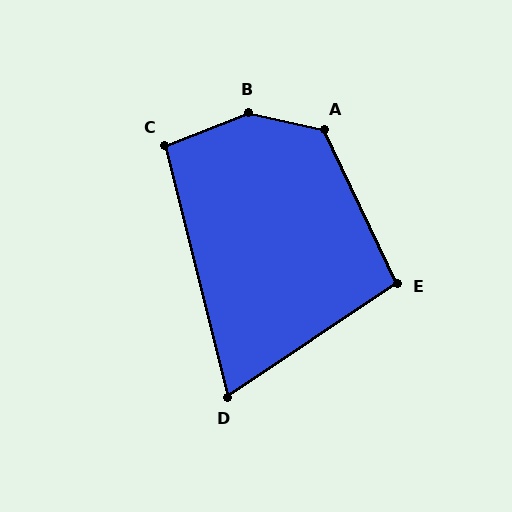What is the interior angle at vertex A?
Approximately 128 degrees (obtuse).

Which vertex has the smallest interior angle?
D, at approximately 70 degrees.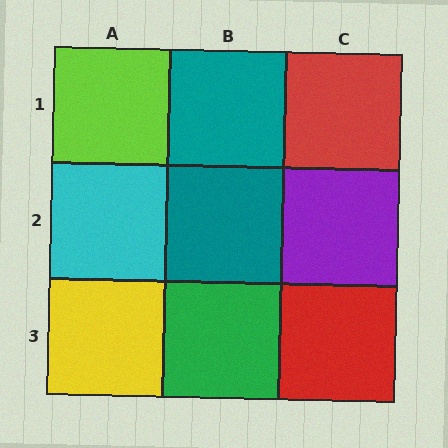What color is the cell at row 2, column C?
Purple.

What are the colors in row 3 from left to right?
Yellow, green, red.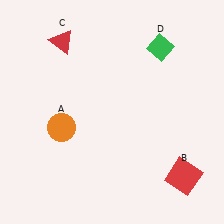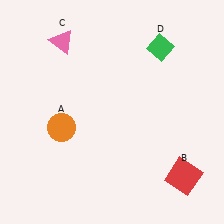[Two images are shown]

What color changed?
The triangle (C) changed from red in Image 1 to pink in Image 2.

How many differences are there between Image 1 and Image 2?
There is 1 difference between the two images.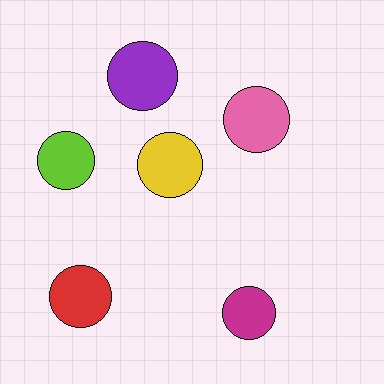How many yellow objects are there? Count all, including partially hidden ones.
There is 1 yellow object.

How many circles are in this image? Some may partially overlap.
There are 6 circles.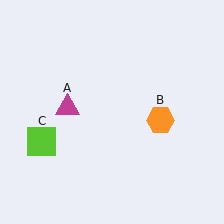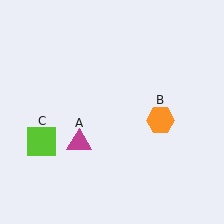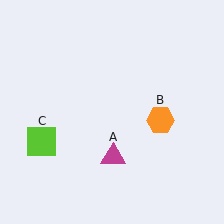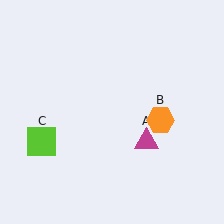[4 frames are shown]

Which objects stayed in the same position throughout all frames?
Orange hexagon (object B) and lime square (object C) remained stationary.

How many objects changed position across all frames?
1 object changed position: magenta triangle (object A).